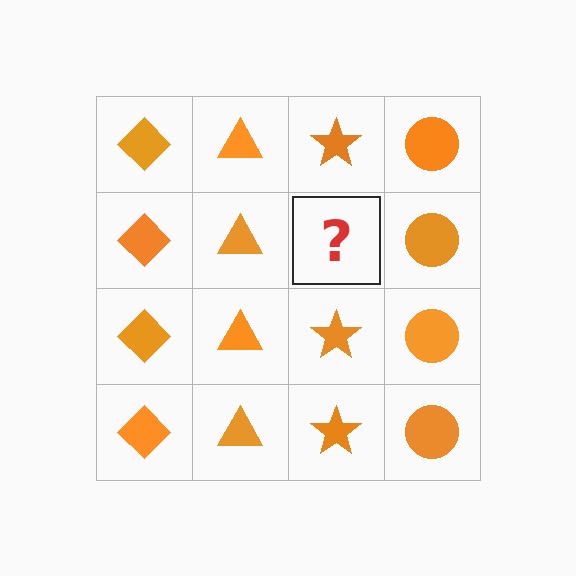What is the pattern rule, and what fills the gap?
The rule is that each column has a consistent shape. The gap should be filled with an orange star.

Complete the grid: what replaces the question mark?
The question mark should be replaced with an orange star.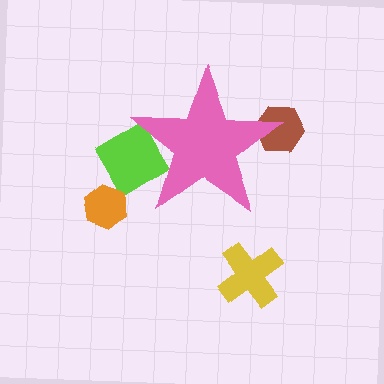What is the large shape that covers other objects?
A pink star.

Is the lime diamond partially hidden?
Yes, the lime diamond is partially hidden behind the pink star.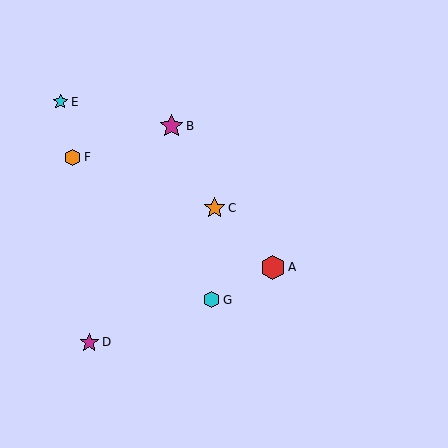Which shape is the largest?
The red hexagon (labeled A) is the largest.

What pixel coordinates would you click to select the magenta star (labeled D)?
Click at (89, 342) to select the magenta star D.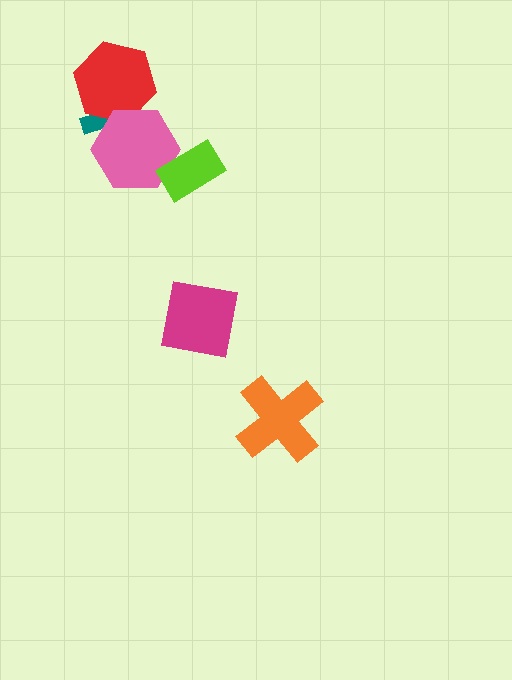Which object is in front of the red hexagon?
The pink hexagon is in front of the red hexagon.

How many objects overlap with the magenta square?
0 objects overlap with the magenta square.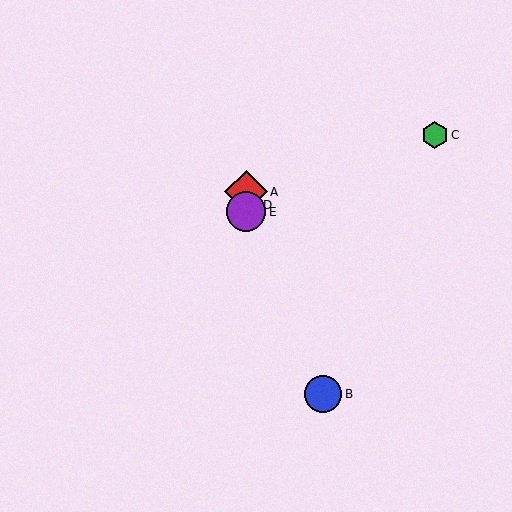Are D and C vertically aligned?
No, D is at x≈246 and C is at x≈435.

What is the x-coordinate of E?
Object E is at x≈246.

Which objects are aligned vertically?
Objects A, D, E are aligned vertically.